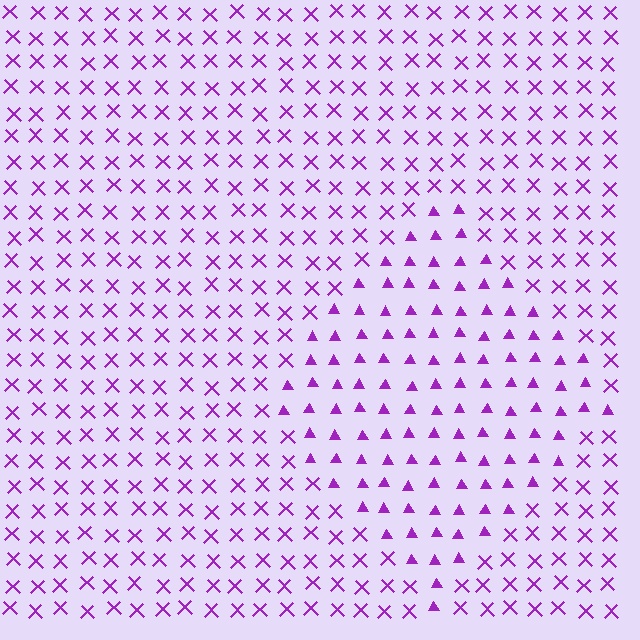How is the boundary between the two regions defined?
The boundary is defined by a change in element shape: triangles inside vs. X marks outside. All elements share the same color and spacing.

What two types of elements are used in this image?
The image uses triangles inside the diamond region and X marks outside it.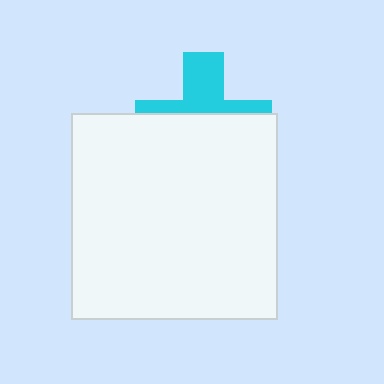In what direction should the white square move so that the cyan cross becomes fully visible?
The white square should move down. That is the shortest direction to clear the overlap and leave the cyan cross fully visible.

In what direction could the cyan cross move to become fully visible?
The cyan cross could move up. That would shift it out from behind the white square entirely.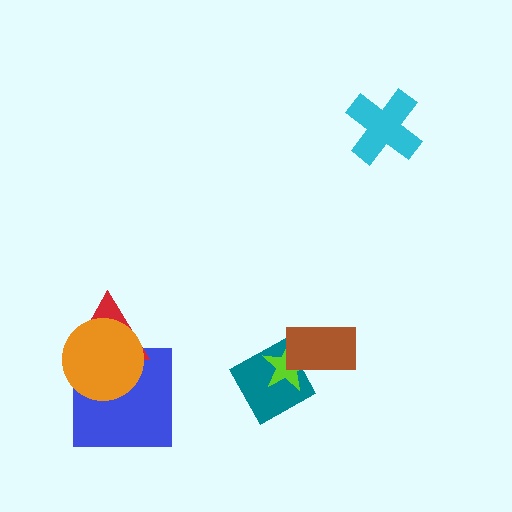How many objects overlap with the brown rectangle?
2 objects overlap with the brown rectangle.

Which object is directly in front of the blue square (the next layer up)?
The red triangle is directly in front of the blue square.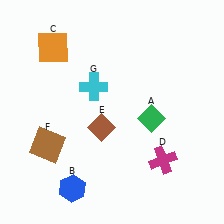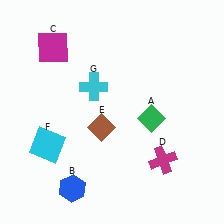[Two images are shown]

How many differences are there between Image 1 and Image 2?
There are 2 differences between the two images.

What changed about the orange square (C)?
In Image 1, C is orange. In Image 2, it changed to magenta.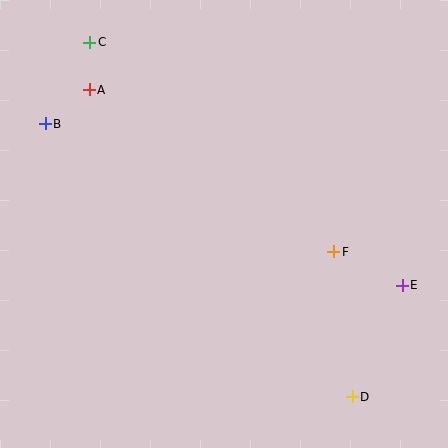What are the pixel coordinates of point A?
Point A is at (89, 90).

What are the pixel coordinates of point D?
Point D is at (352, 397).